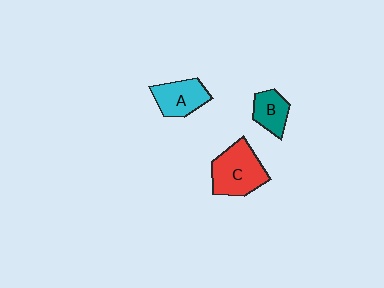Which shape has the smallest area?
Shape B (teal).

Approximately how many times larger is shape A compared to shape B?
Approximately 1.3 times.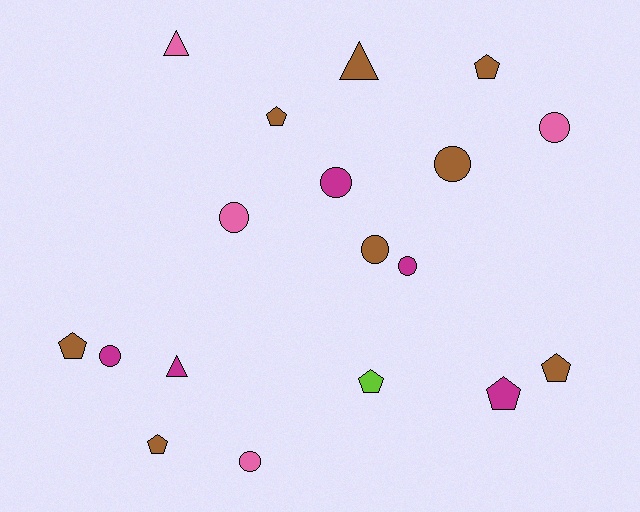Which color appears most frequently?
Brown, with 8 objects.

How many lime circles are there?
There are no lime circles.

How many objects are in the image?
There are 18 objects.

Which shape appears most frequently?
Circle, with 8 objects.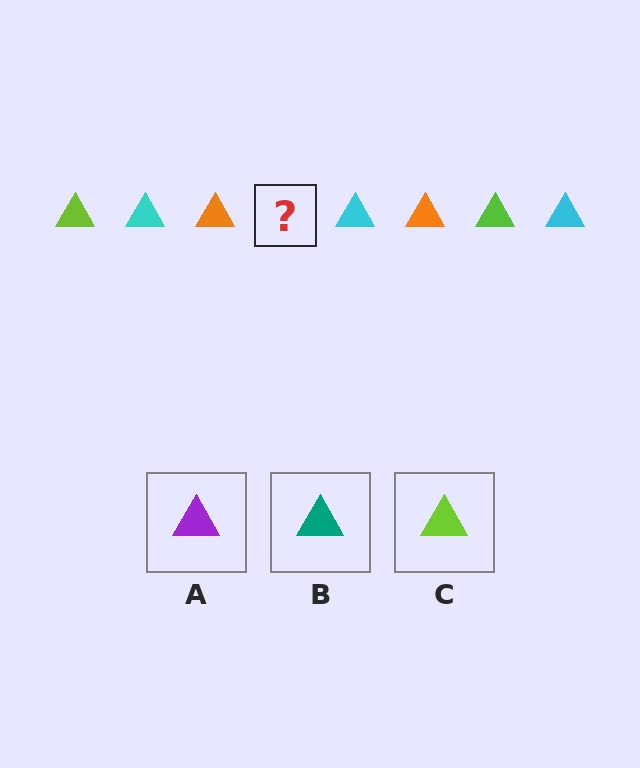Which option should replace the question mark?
Option C.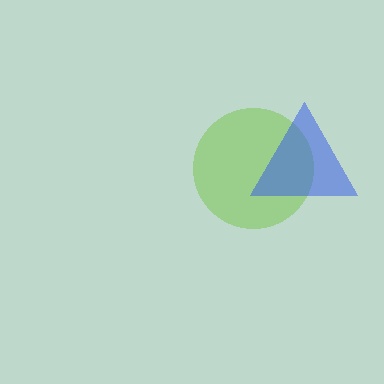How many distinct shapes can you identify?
There are 2 distinct shapes: a lime circle, a blue triangle.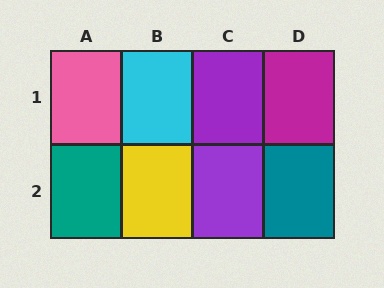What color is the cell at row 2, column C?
Purple.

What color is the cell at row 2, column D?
Teal.